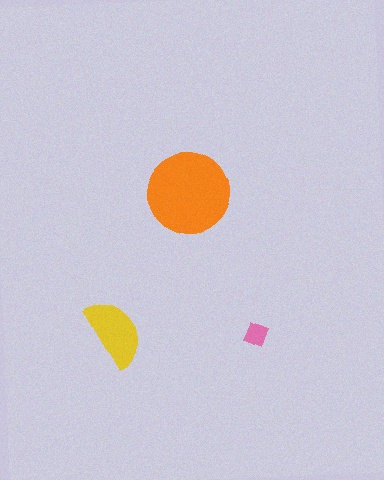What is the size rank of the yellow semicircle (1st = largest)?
2nd.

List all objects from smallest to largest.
The pink diamond, the yellow semicircle, the orange circle.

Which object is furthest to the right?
The pink diamond is rightmost.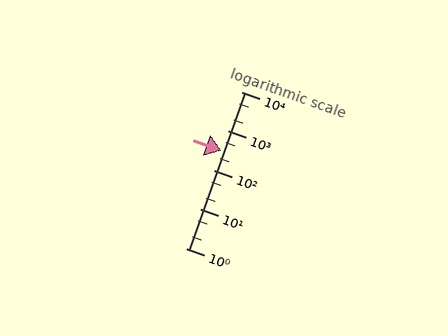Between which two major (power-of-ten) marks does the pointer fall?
The pointer is between 100 and 1000.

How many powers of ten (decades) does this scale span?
The scale spans 4 decades, from 1 to 10000.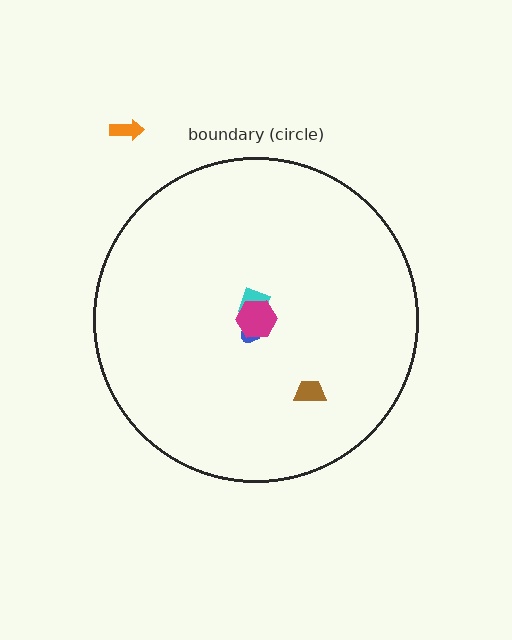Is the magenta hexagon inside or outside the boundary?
Inside.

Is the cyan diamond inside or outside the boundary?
Inside.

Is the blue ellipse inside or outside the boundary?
Inside.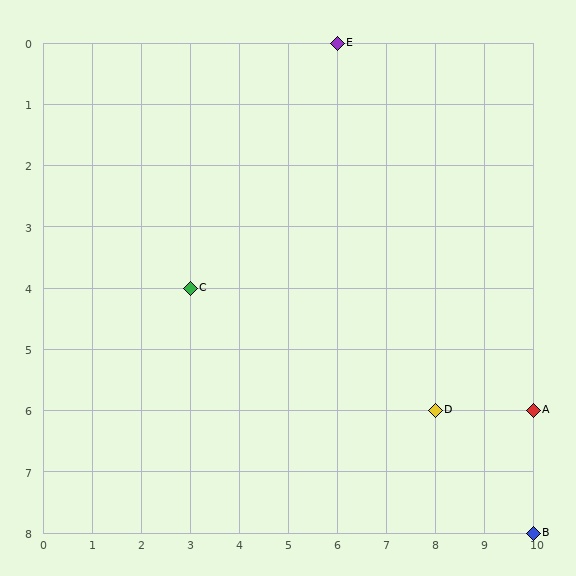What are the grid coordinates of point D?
Point D is at grid coordinates (8, 6).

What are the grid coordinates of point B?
Point B is at grid coordinates (10, 8).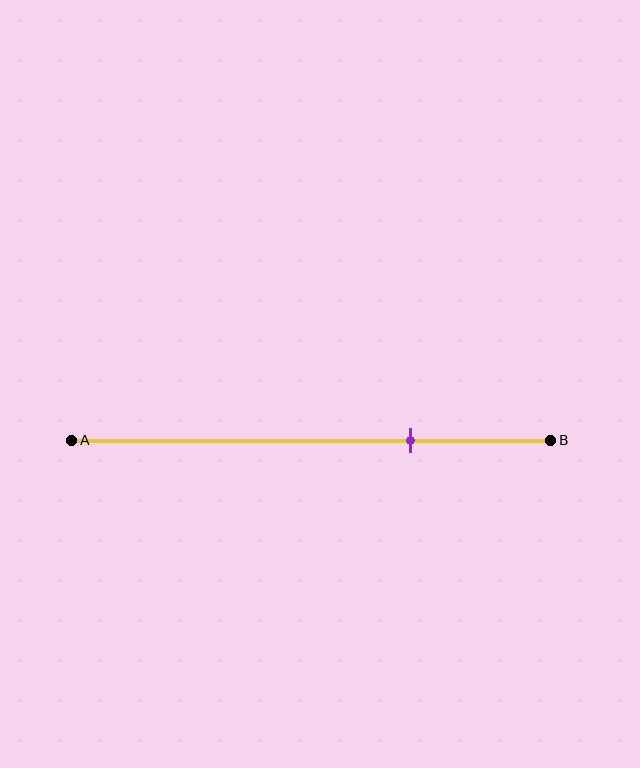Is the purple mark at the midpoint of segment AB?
No, the mark is at about 70% from A, not at the 50% midpoint.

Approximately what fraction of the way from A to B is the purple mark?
The purple mark is approximately 70% of the way from A to B.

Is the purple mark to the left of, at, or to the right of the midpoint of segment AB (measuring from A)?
The purple mark is to the right of the midpoint of segment AB.